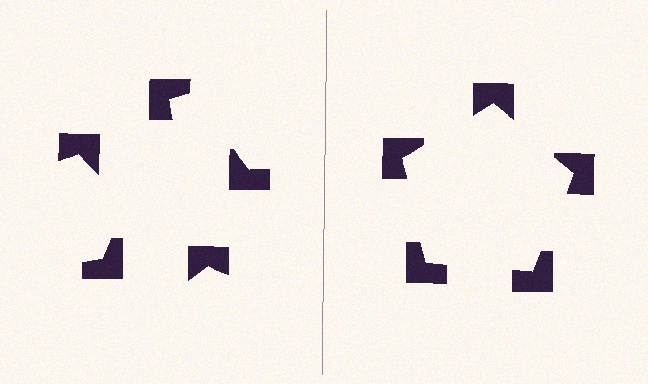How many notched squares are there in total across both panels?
10 — 5 on each side.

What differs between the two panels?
The notched squares are positioned identically on both sides; only the wedge orientations differ. On the right they align to a pentagon; on the left they are misaligned.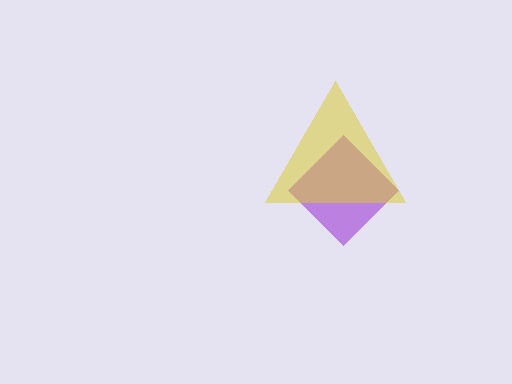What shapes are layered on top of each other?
The layered shapes are: a purple diamond, a yellow triangle.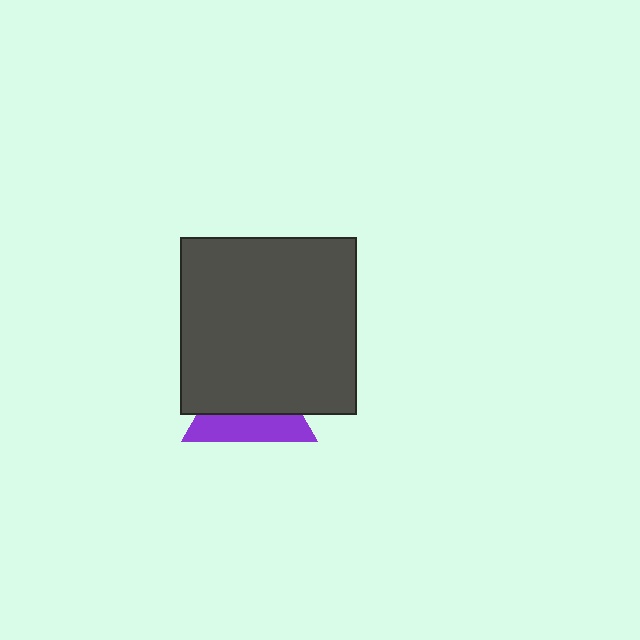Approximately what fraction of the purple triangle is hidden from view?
Roughly 61% of the purple triangle is hidden behind the dark gray square.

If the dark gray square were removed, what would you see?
You would see the complete purple triangle.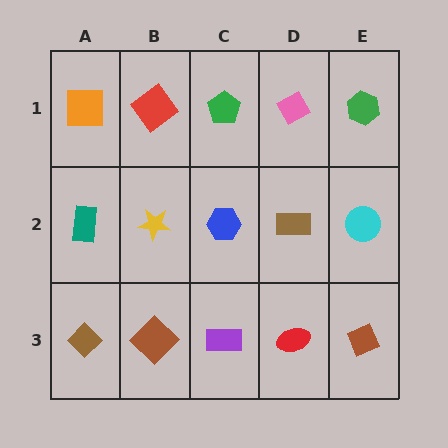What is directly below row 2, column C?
A purple rectangle.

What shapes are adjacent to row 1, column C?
A blue hexagon (row 2, column C), a red diamond (row 1, column B), a pink diamond (row 1, column D).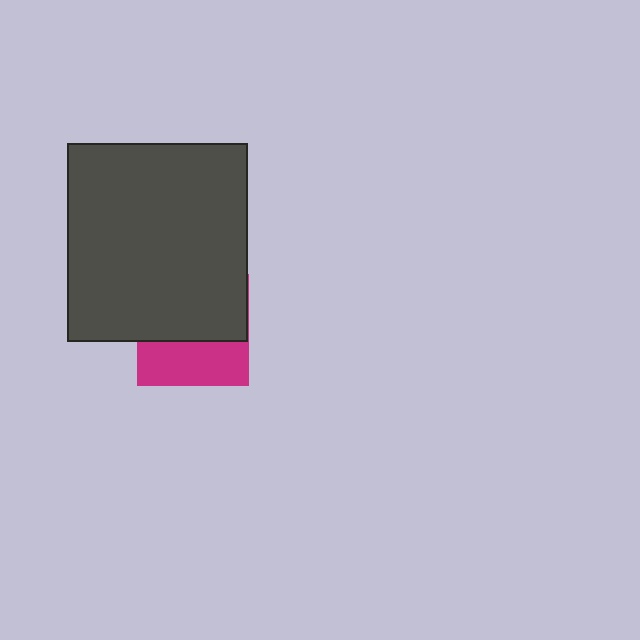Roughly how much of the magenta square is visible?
A small part of it is visible (roughly 40%).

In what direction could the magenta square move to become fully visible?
The magenta square could move down. That would shift it out from behind the dark gray rectangle entirely.